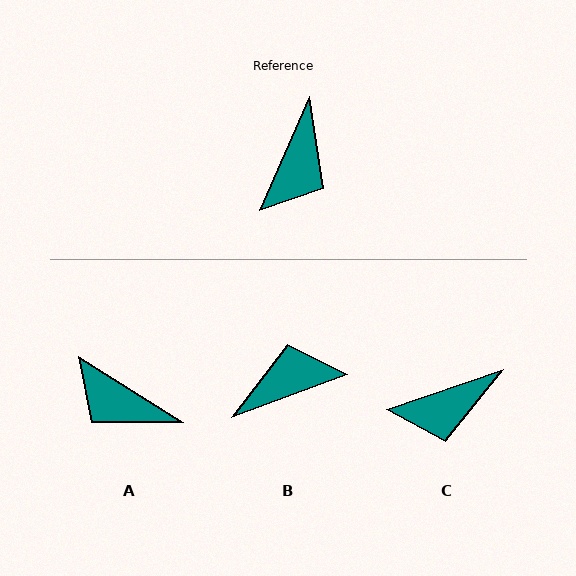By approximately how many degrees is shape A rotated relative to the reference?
Approximately 98 degrees clockwise.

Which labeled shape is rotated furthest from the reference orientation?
B, about 134 degrees away.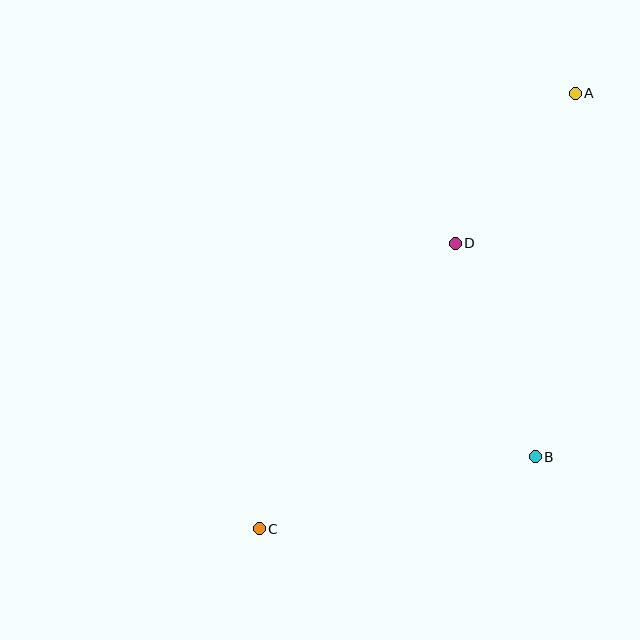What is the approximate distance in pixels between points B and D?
The distance between B and D is approximately 228 pixels.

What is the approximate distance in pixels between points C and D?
The distance between C and D is approximately 347 pixels.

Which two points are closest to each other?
Points A and D are closest to each other.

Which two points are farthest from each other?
Points A and C are farthest from each other.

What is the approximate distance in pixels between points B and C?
The distance between B and C is approximately 285 pixels.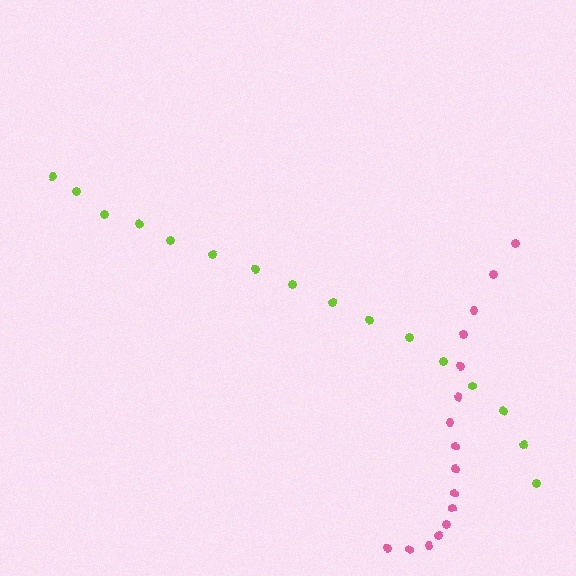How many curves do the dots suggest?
There are 2 distinct paths.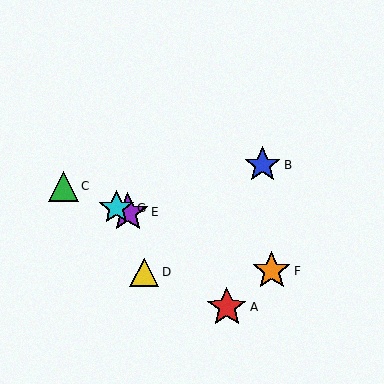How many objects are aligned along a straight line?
4 objects (C, E, F, G) are aligned along a straight line.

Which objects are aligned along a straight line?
Objects C, E, F, G are aligned along a straight line.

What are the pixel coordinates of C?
Object C is at (63, 186).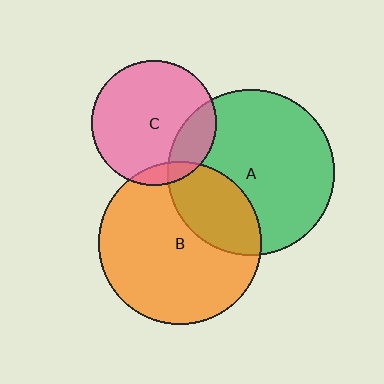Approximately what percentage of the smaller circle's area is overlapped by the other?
Approximately 10%.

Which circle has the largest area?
Circle A (green).